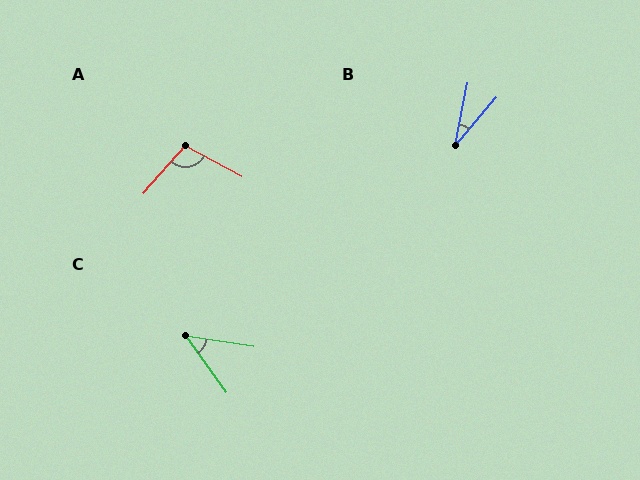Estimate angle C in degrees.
Approximately 45 degrees.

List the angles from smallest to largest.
B (29°), C (45°), A (103°).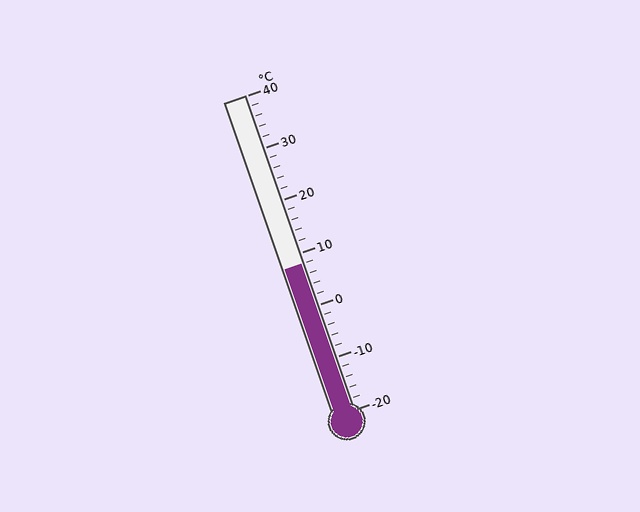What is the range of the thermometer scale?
The thermometer scale ranges from -20°C to 40°C.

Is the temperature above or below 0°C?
The temperature is above 0°C.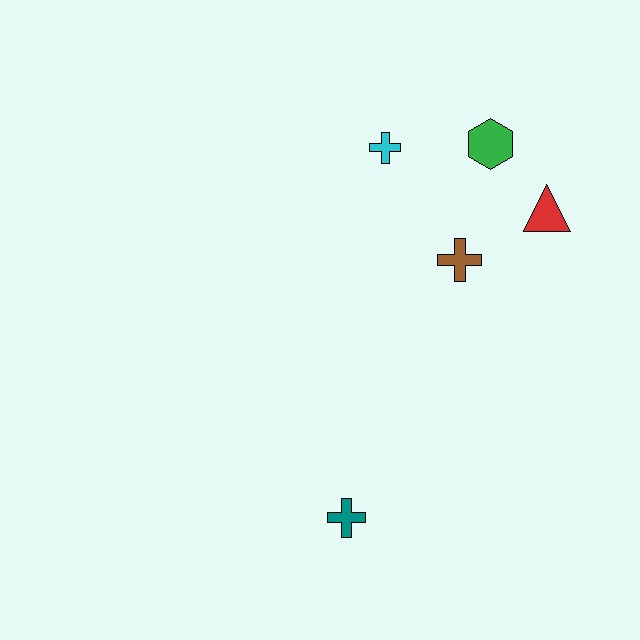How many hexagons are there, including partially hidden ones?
There is 1 hexagon.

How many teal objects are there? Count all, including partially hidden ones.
There is 1 teal object.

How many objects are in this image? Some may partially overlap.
There are 5 objects.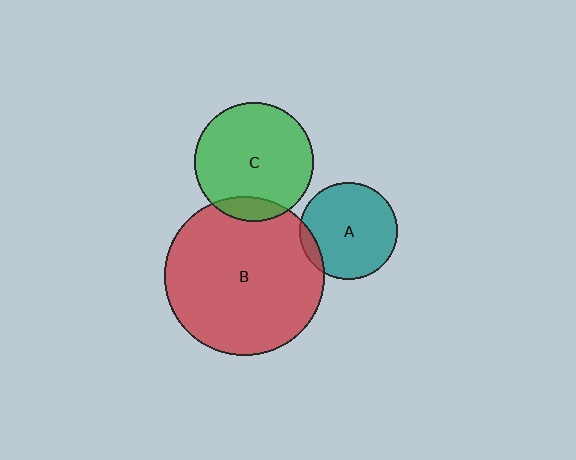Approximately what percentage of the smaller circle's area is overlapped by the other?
Approximately 10%.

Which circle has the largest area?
Circle B (red).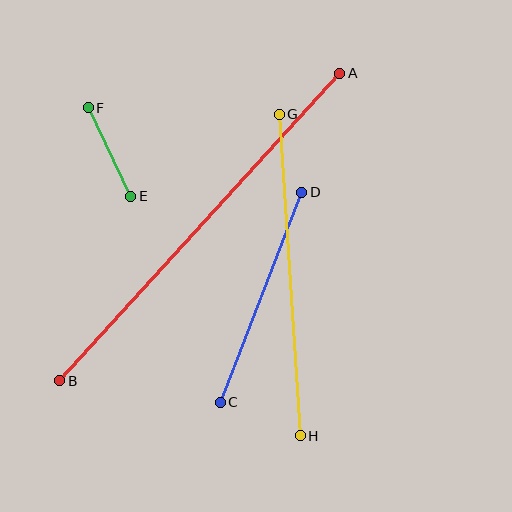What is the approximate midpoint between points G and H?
The midpoint is at approximately (290, 275) pixels.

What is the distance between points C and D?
The distance is approximately 225 pixels.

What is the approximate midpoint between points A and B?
The midpoint is at approximately (200, 227) pixels.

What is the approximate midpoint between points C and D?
The midpoint is at approximately (261, 297) pixels.